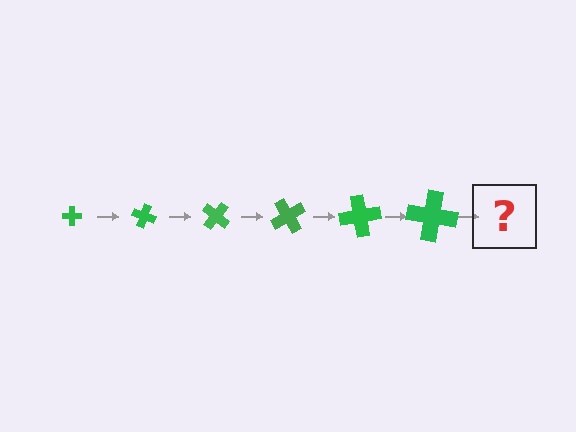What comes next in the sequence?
The next element should be a cross, larger than the previous one and rotated 120 degrees from the start.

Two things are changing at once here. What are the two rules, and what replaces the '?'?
The two rules are that the cross grows larger each step and it rotates 20 degrees each step. The '?' should be a cross, larger than the previous one and rotated 120 degrees from the start.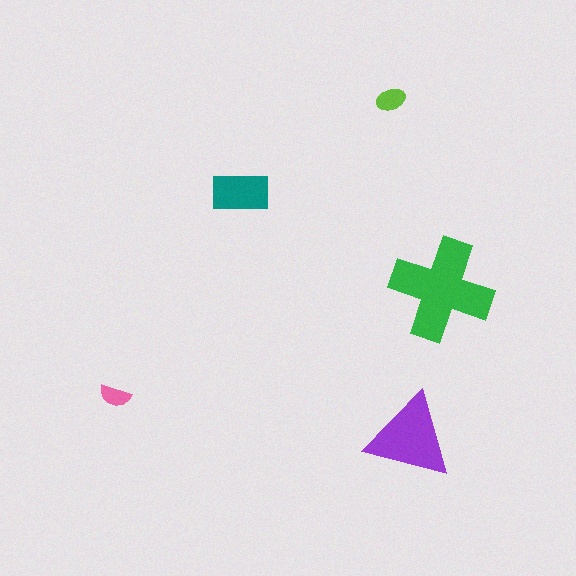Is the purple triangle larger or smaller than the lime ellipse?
Larger.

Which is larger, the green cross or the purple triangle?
The green cross.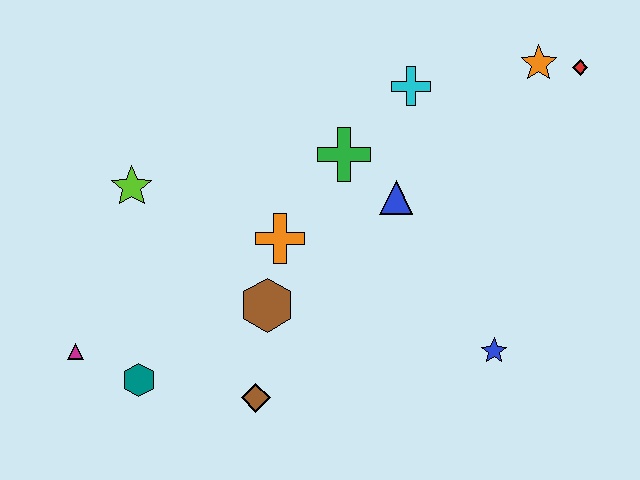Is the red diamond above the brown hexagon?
Yes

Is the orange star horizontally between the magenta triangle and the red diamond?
Yes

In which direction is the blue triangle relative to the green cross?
The blue triangle is to the right of the green cross.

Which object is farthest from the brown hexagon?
The red diamond is farthest from the brown hexagon.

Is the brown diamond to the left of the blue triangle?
Yes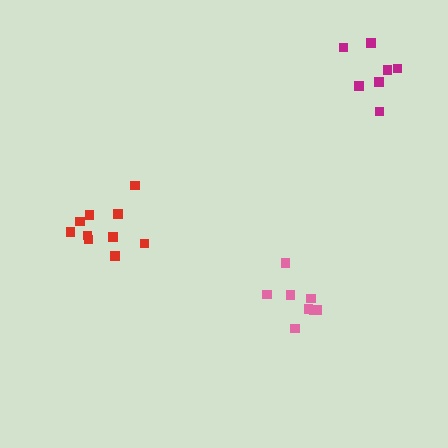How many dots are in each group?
Group 1: 7 dots, Group 2: 10 dots, Group 3: 8 dots (25 total).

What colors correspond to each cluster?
The clusters are colored: magenta, red, pink.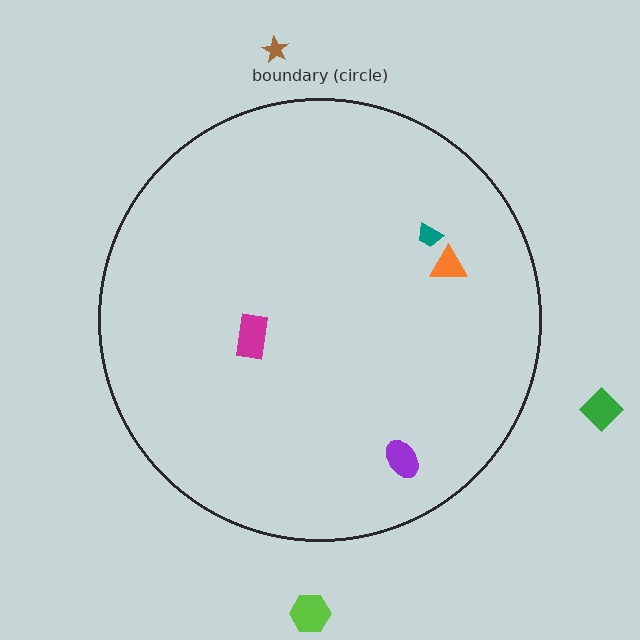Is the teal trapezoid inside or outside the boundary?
Inside.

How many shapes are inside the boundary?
4 inside, 3 outside.